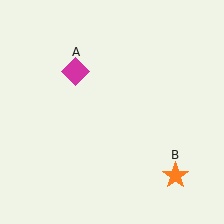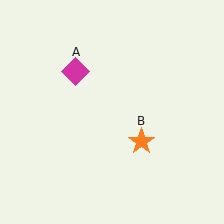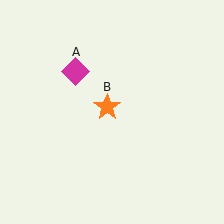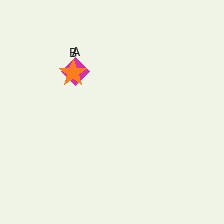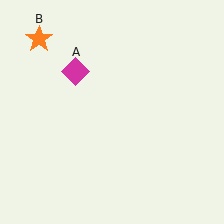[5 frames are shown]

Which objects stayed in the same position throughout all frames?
Magenta diamond (object A) remained stationary.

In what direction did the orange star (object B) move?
The orange star (object B) moved up and to the left.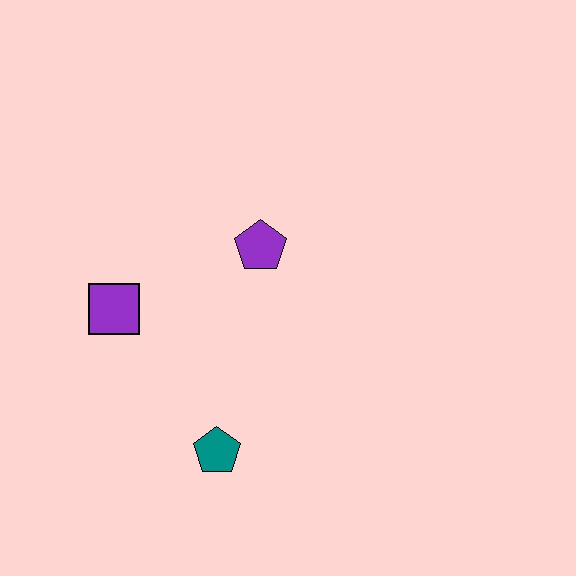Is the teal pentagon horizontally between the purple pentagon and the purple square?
Yes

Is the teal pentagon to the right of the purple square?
Yes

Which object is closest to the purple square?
The purple pentagon is closest to the purple square.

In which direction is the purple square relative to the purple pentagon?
The purple square is to the left of the purple pentagon.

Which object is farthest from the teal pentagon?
The purple pentagon is farthest from the teal pentagon.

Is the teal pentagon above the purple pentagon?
No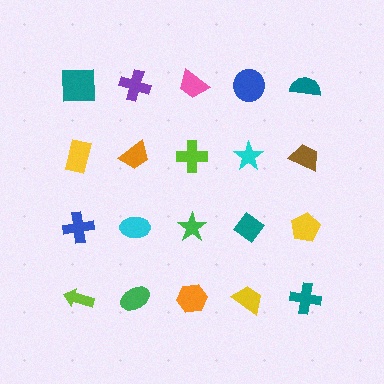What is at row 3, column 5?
A yellow pentagon.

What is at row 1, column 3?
A pink trapezoid.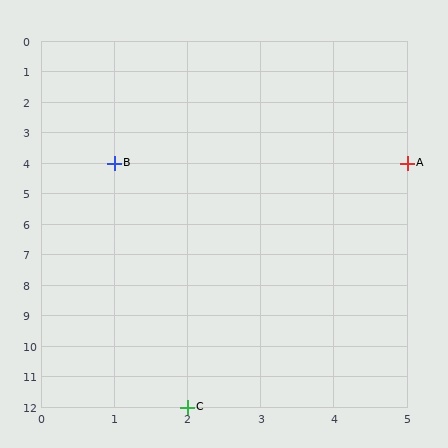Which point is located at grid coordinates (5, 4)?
Point A is at (5, 4).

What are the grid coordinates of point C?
Point C is at grid coordinates (2, 12).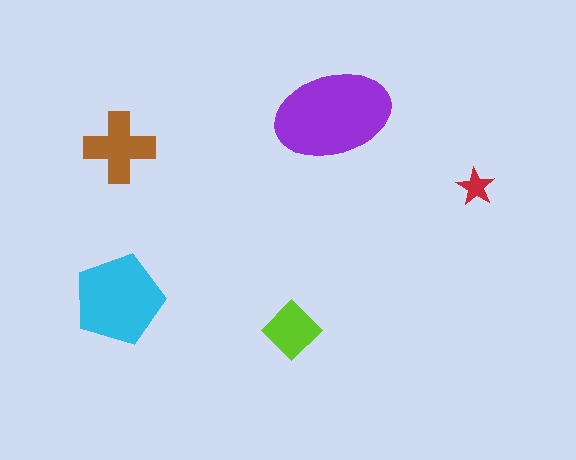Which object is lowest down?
The lime diamond is bottommost.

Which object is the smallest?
The red star.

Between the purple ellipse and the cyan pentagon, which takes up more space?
The purple ellipse.